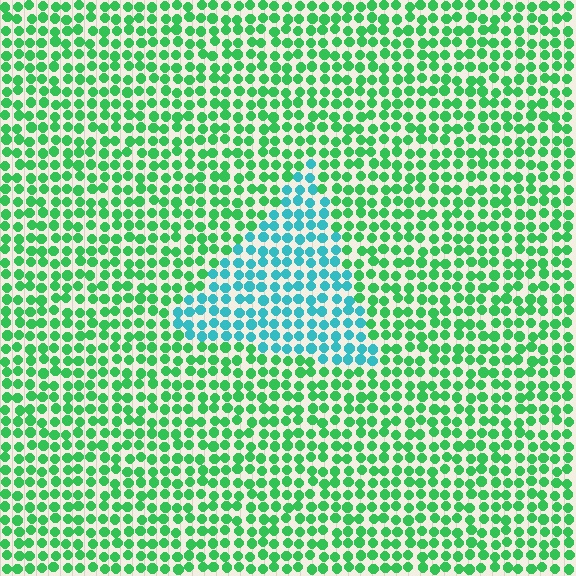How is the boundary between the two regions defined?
The boundary is defined purely by a slight shift in hue (about 49 degrees). Spacing, size, and orientation are identical on both sides.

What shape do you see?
I see a triangle.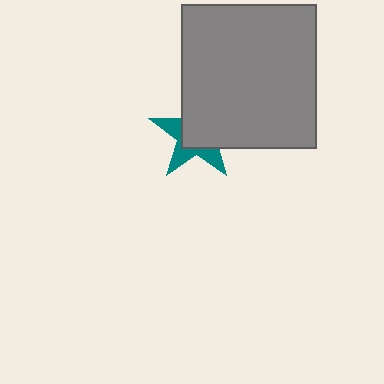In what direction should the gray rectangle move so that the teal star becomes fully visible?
The gray rectangle should move toward the upper-right. That is the shortest direction to clear the overlap and leave the teal star fully visible.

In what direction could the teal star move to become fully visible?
The teal star could move toward the lower-left. That would shift it out from behind the gray rectangle entirely.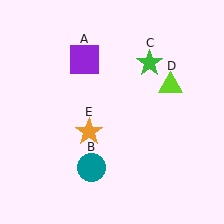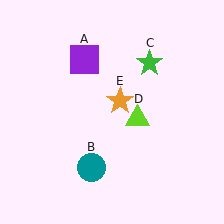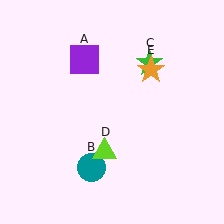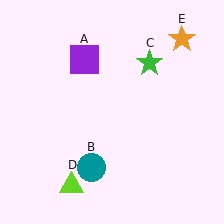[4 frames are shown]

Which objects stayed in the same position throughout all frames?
Purple square (object A) and teal circle (object B) and green star (object C) remained stationary.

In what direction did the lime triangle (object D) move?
The lime triangle (object D) moved down and to the left.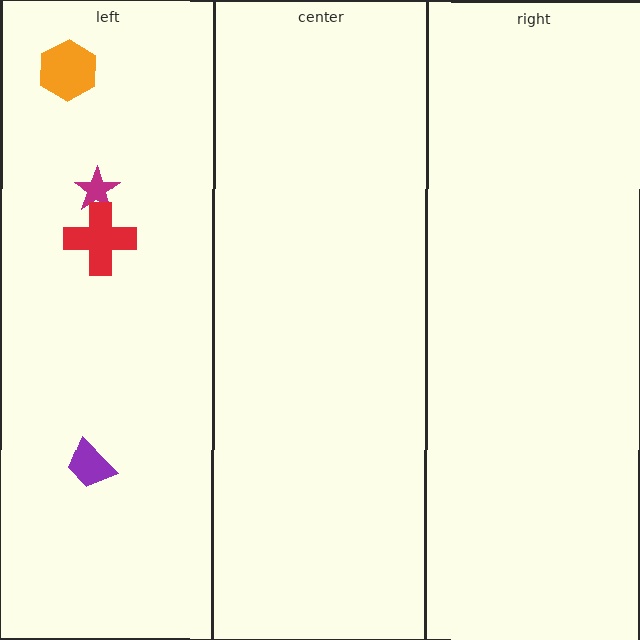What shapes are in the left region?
The purple trapezoid, the orange hexagon, the magenta star, the red cross.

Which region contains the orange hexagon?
The left region.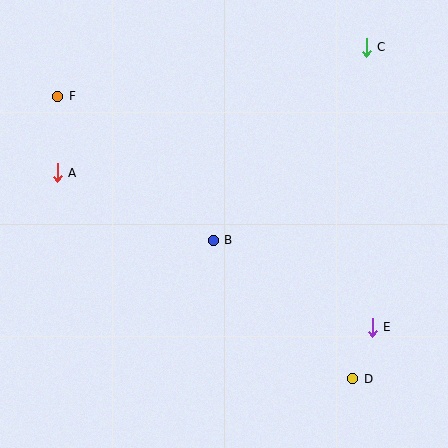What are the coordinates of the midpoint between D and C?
The midpoint between D and C is at (359, 213).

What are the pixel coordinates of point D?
Point D is at (353, 379).